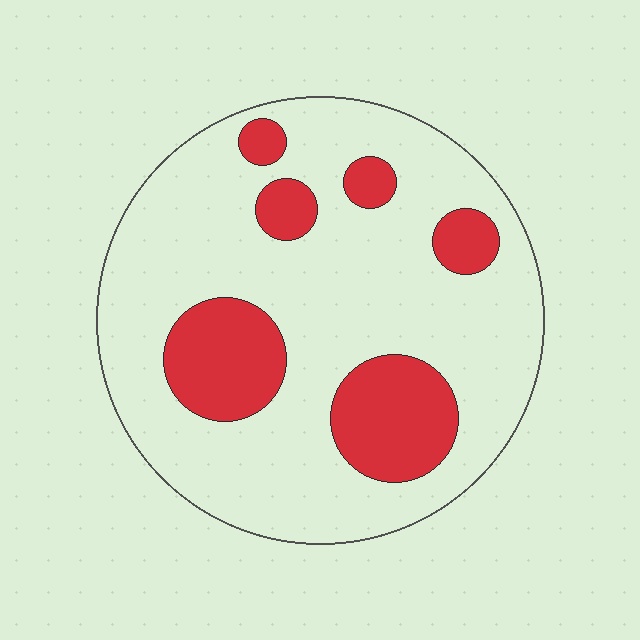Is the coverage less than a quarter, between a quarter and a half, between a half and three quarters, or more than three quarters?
Less than a quarter.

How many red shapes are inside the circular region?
6.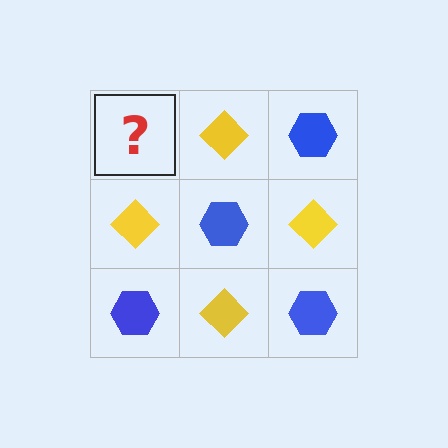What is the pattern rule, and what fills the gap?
The rule is that it alternates blue hexagon and yellow diamond in a checkerboard pattern. The gap should be filled with a blue hexagon.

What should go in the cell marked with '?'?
The missing cell should contain a blue hexagon.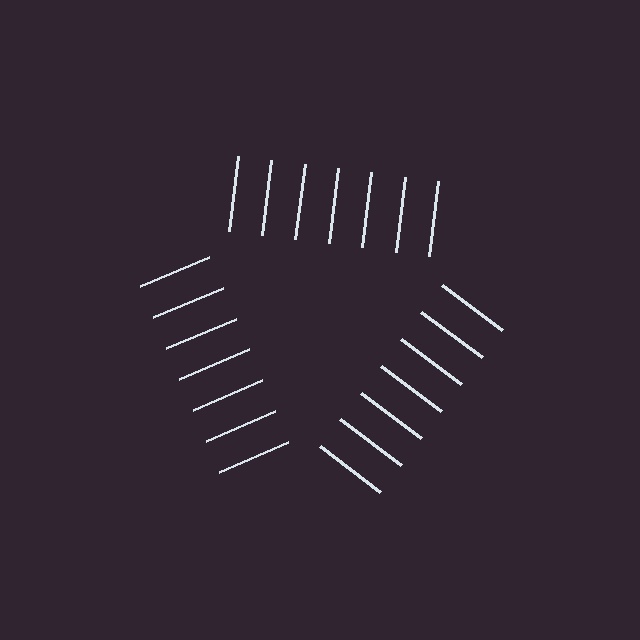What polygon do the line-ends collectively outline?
An illusory triangle — the line segments terminate on its edges but no continuous stroke is drawn.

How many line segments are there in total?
21 — 7 along each of the 3 edges.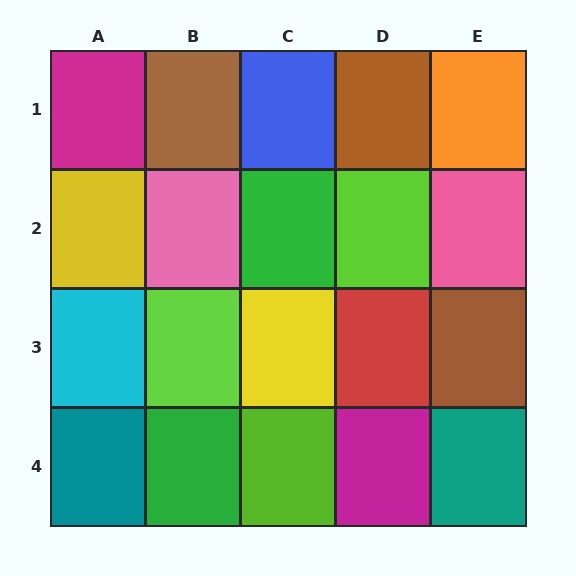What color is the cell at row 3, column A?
Cyan.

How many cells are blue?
1 cell is blue.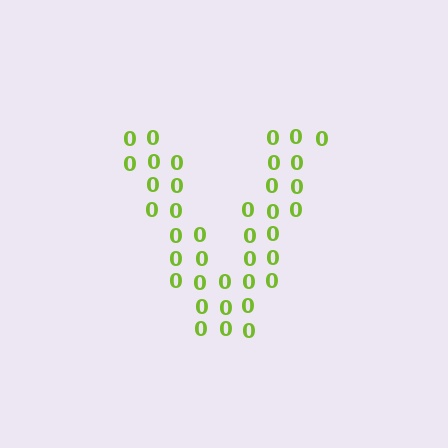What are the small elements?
The small elements are digit 0's.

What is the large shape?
The large shape is the letter V.